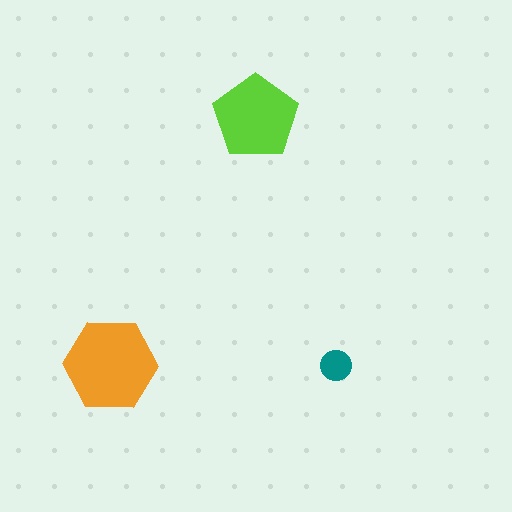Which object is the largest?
The orange hexagon.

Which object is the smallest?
The teal circle.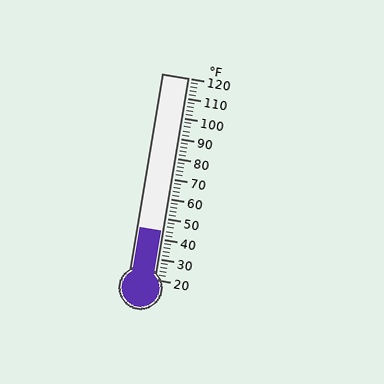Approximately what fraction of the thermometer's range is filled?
The thermometer is filled to approximately 25% of its range.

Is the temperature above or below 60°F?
The temperature is below 60°F.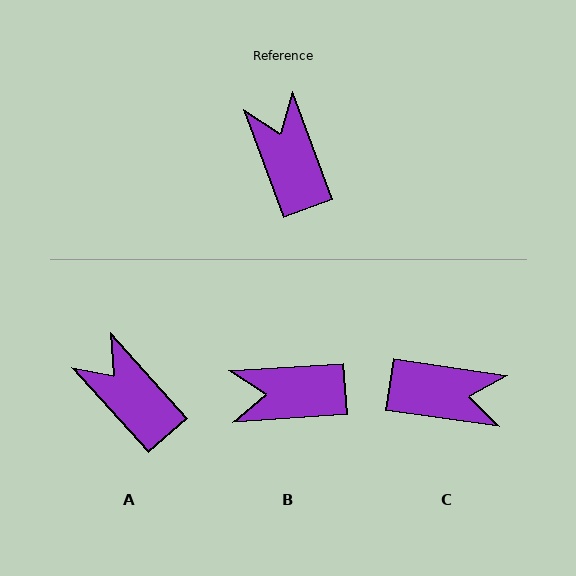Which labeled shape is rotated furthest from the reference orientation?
C, about 118 degrees away.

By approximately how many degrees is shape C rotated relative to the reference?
Approximately 118 degrees clockwise.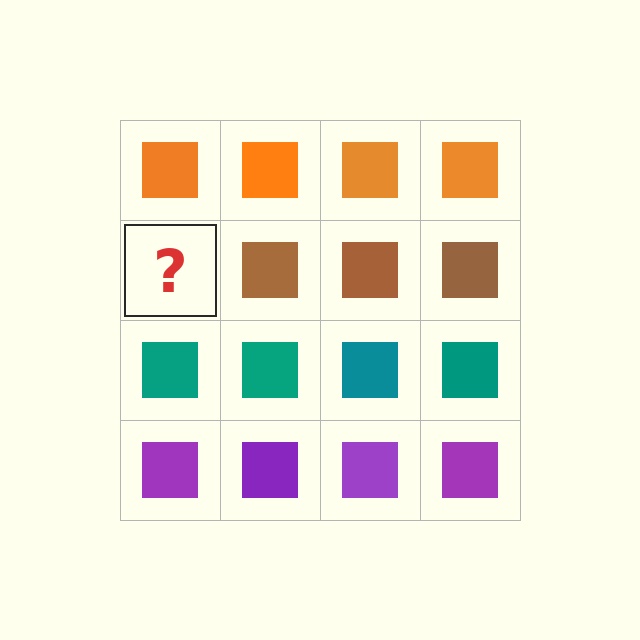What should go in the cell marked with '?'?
The missing cell should contain a brown square.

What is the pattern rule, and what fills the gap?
The rule is that each row has a consistent color. The gap should be filled with a brown square.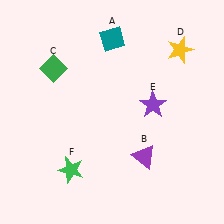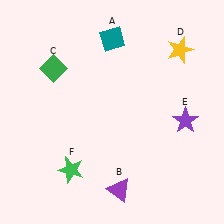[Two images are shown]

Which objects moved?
The objects that moved are: the purple triangle (B), the purple star (E).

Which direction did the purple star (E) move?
The purple star (E) moved right.